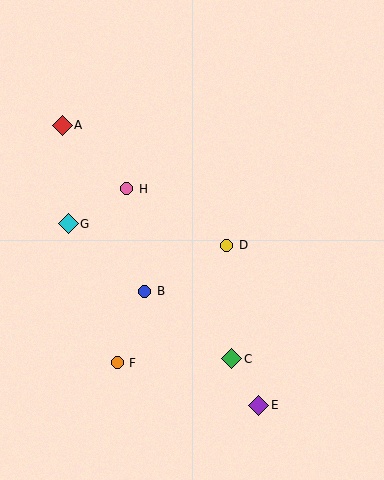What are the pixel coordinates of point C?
Point C is at (232, 359).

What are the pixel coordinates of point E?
Point E is at (259, 405).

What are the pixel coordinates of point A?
Point A is at (62, 125).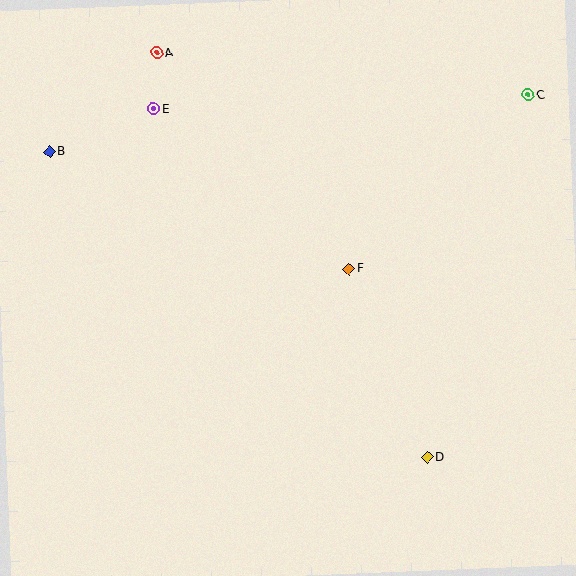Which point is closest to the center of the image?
Point F at (349, 269) is closest to the center.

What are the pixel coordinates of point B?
Point B is at (50, 152).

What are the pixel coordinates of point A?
Point A is at (157, 53).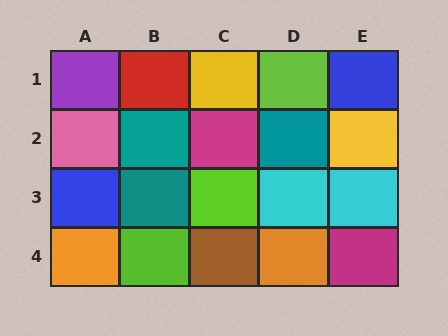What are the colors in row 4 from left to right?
Orange, lime, brown, orange, magenta.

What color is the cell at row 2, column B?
Teal.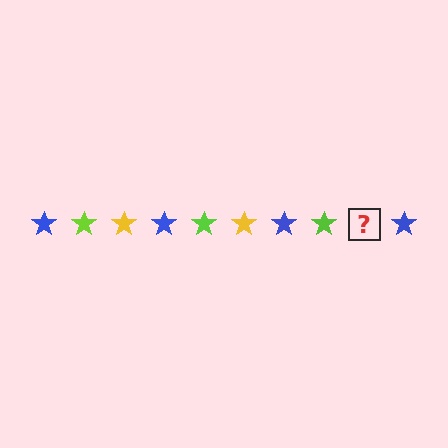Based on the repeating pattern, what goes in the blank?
The blank should be a yellow star.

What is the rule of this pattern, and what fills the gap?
The rule is that the pattern cycles through blue, lime, yellow stars. The gap should be filled with a yellow star.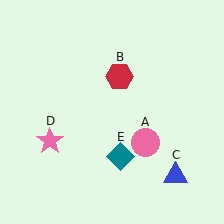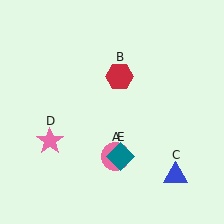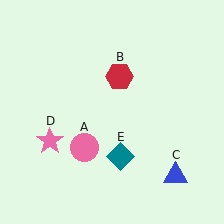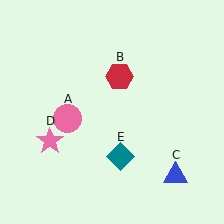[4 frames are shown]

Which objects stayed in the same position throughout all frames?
Red hexagon (object B) and blue triangle (object C) and pink star (object D) and teal diamond (object E) remained stationary.